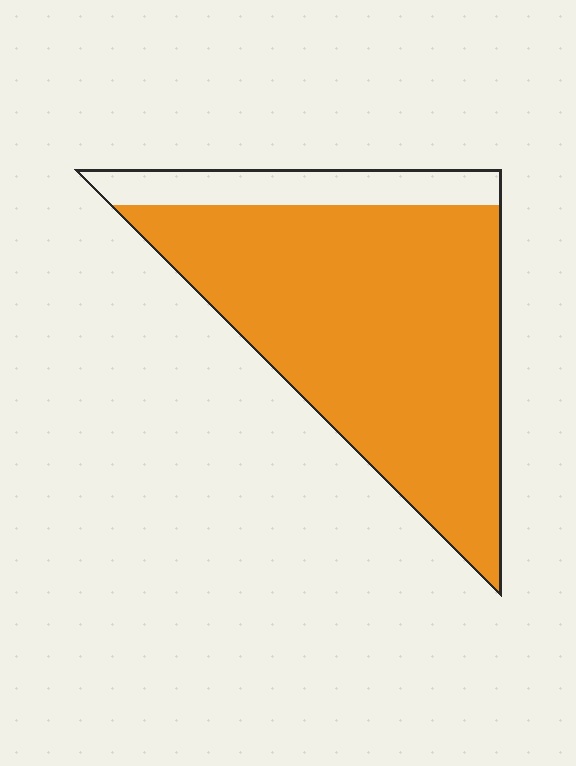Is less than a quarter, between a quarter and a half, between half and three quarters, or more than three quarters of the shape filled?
More than three quarters.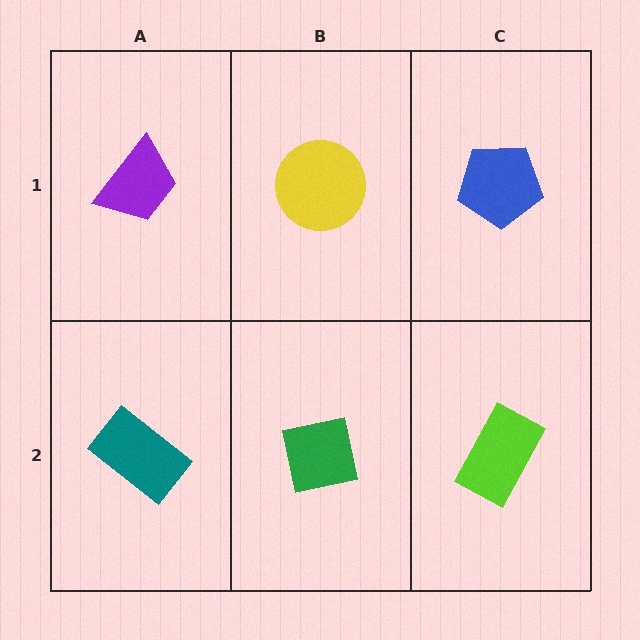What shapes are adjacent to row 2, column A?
A purple trapezoid (row 1, column A), a green square (row 2, column B).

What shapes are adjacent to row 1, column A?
A teal rectangle (row 2, column A), a yellow circle (row 1, column B).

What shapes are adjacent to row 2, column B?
A yellow circle (row 1, column B), a teal rectangle (row 2, column A), a lime rectangle (row 2, column C).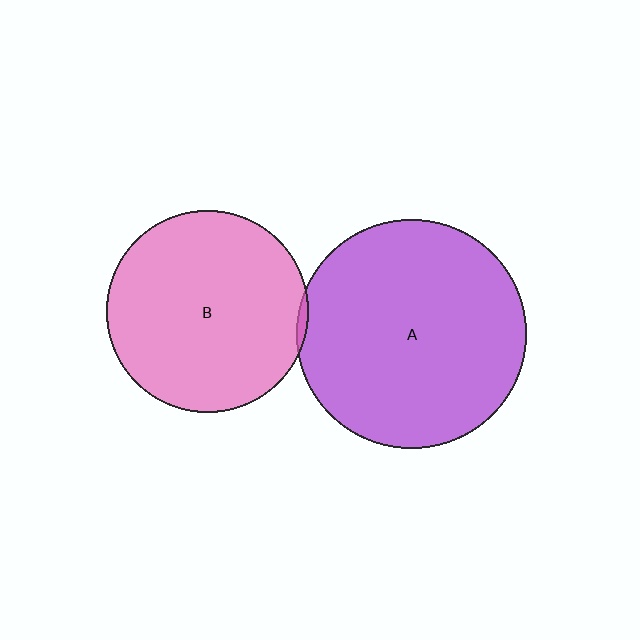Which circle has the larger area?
Circle A (purple).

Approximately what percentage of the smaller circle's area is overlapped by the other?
Approximately 5%.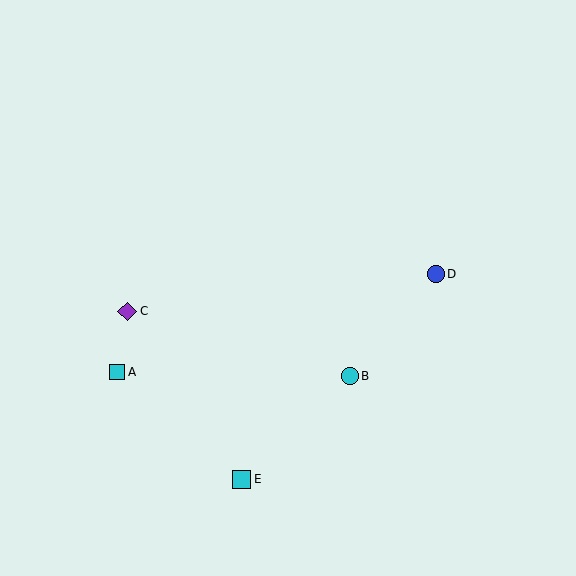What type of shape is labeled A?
Shape A is a cyan square.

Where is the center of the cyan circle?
The center of the cyan circle is at (350, 376).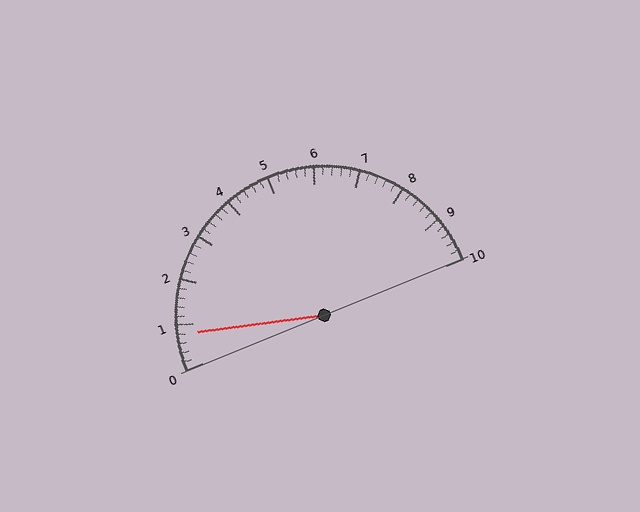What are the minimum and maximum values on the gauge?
The gauge ranges from 0 to 10.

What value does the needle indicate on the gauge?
The needle indicates approximately 0.8.